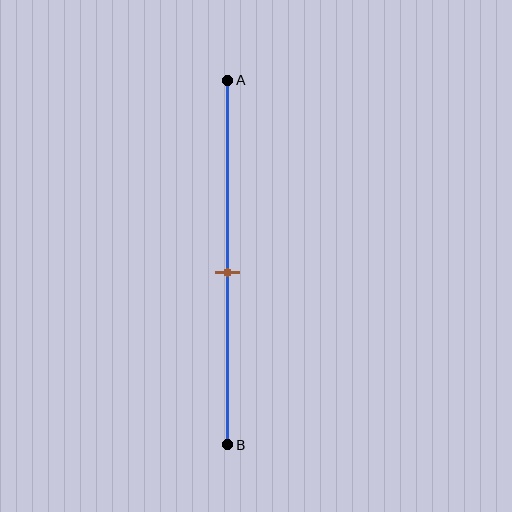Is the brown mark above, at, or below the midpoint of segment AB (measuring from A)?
The brown mark is approximately at the midpoint of segment AB.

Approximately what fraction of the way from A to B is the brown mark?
The brown mark is approximately 55% of the way from A to B.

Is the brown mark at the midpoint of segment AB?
Yes, the mark is approximately at the midpoint.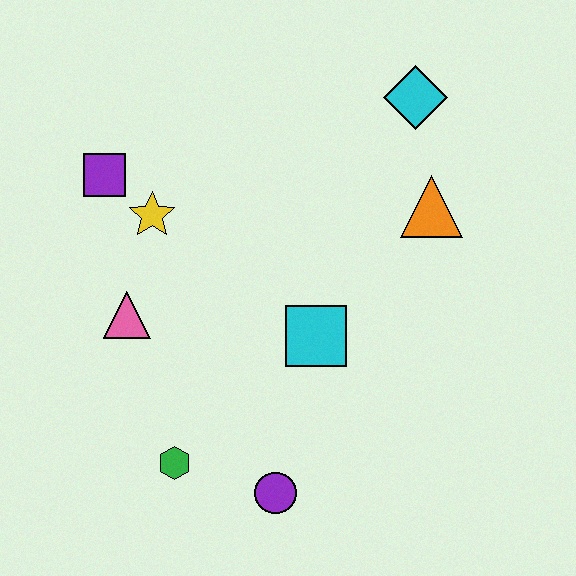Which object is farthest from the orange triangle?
The green hexagon is farthest from the orange triangle.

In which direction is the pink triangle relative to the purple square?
The pink triangle is below the purple square.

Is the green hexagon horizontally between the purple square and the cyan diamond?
Yes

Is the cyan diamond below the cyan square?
No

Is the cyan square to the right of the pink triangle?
Yes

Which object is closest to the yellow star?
The purple square is closest to the yellow star.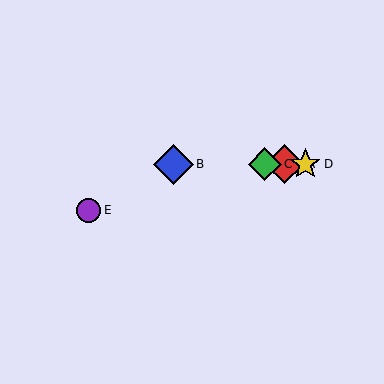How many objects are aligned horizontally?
4 objects (A, B, C, D) are aligned horizontally.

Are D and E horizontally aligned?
No, D is at y≈164 and E is at y≈210.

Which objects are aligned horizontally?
Objects A, B, C, D are aligned horizontally.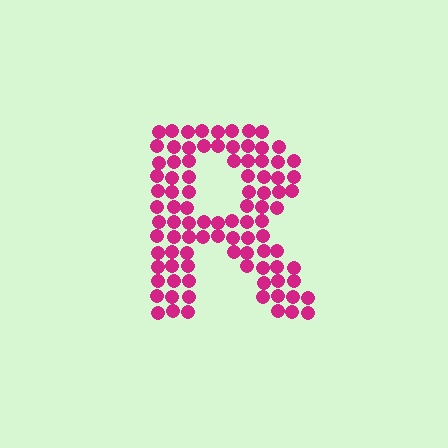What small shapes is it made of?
It is made of small circles.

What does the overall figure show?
The overall figure shows the letter R.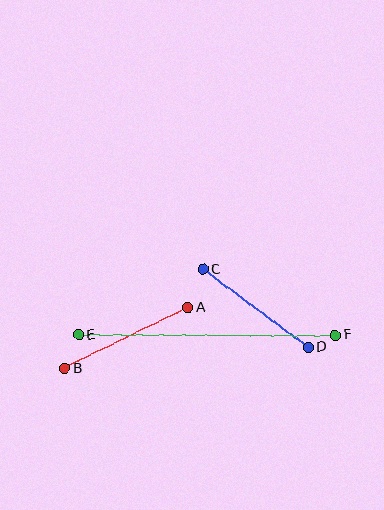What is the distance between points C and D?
The distance is approximately 131 pixels.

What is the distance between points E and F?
The distance is approximately 257 pixels.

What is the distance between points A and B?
The distance is approximately 137 pixels.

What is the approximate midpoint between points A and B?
The midpoint is at approximately (126, 338) pixels.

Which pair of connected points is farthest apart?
Points E and F are farthest apart.